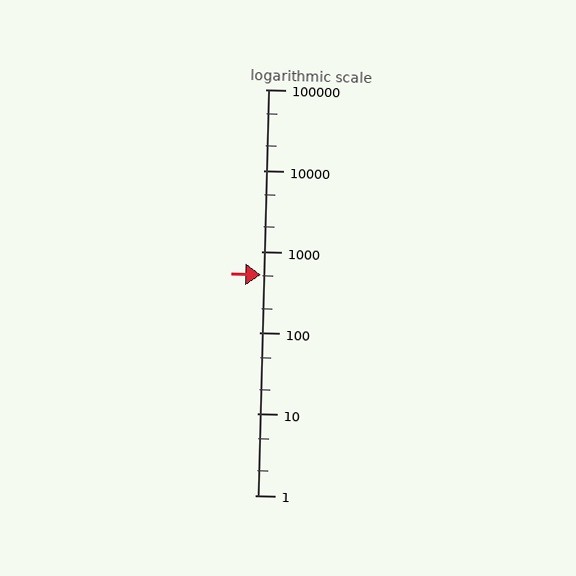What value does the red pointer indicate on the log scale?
The pointer indicates approximately 520.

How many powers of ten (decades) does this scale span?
The scale spans 5 decades, from 1 to 100000.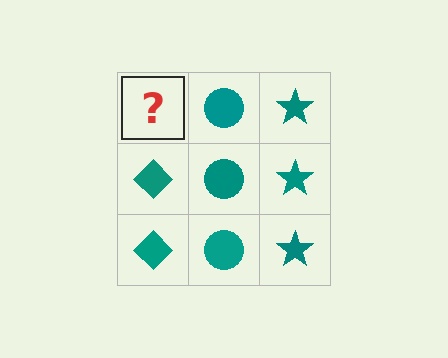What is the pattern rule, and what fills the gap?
The rule is that each column has a consistent shape. The gap should be filled with a teal diamond.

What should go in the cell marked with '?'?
The missing cell should contain a teal diamond.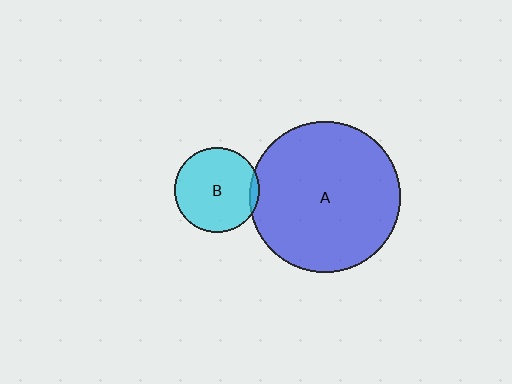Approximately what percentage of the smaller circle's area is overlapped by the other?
Approximately 5%.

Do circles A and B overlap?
Yes.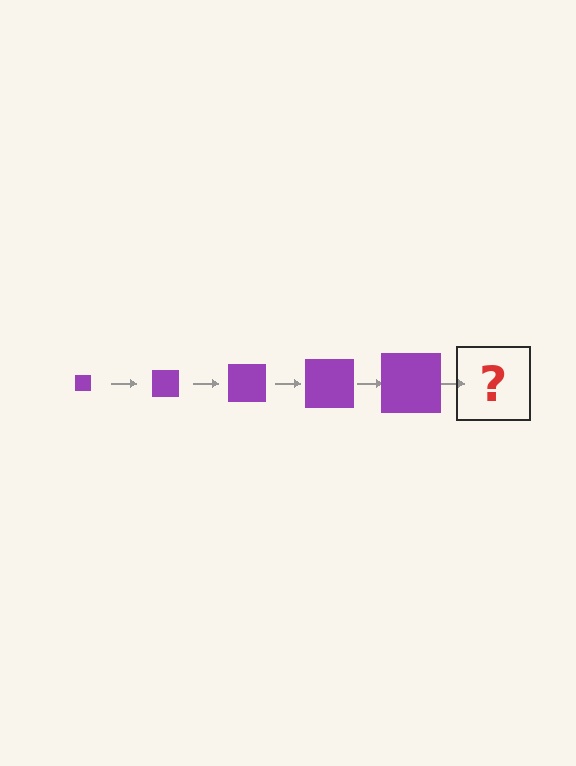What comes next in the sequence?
The next element should be a purple square, larger than the previous one.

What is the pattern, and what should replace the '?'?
The pattern is that the square gets progressively larger each step. The '?' should be a purple square, larger than the previous one.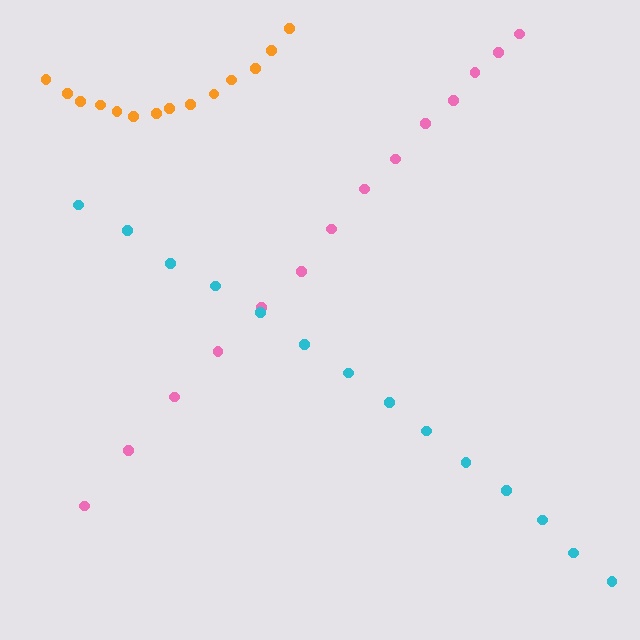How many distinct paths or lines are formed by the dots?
There are 3 distinct paths.